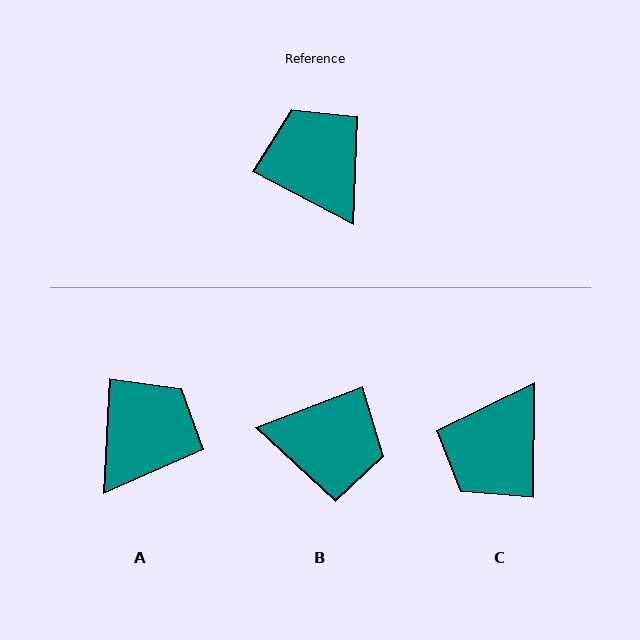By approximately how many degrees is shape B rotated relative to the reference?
Approximately 131 degrees clockwise.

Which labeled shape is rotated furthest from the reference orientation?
B, about 131 degrees away.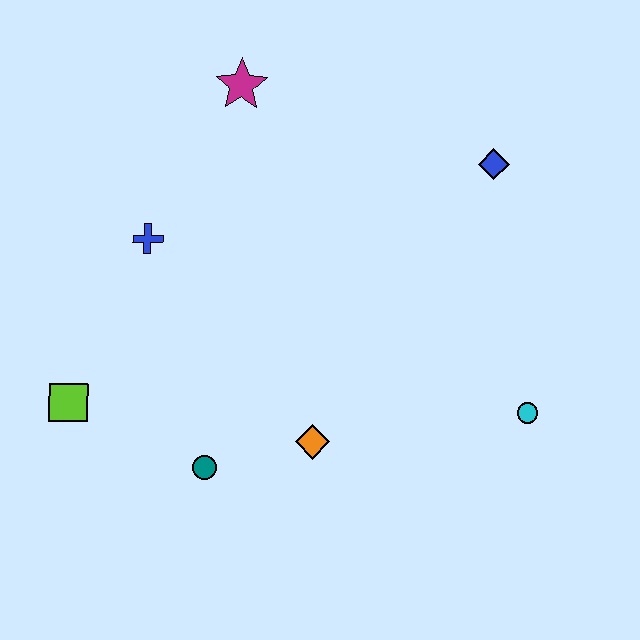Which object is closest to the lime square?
The teal circle is closest to the lime square.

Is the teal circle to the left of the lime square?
No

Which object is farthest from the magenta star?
The cyan circle is farthest from the magenta star.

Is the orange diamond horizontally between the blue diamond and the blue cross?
Yes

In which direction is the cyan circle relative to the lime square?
The cyan circle is to the right of the lime square.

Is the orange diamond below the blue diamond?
Yes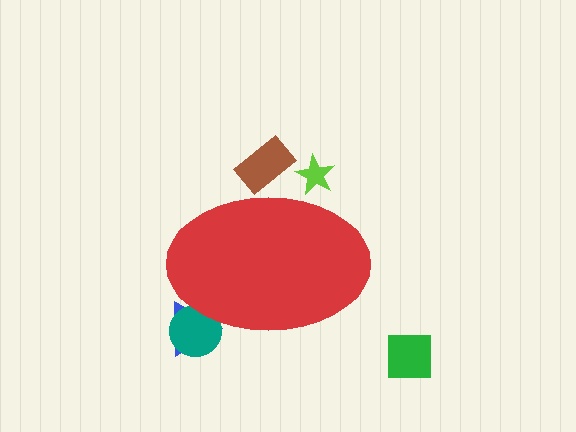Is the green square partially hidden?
No, the green square is fully visible.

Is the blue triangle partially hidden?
Yes, the blue triangle is partially hidden behind the red ellipse.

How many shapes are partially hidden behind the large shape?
4 shapes are partially hidden.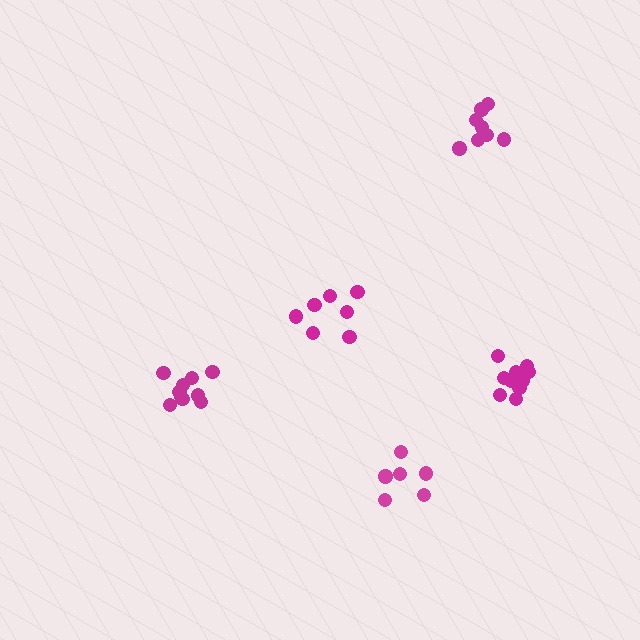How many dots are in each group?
Group 1: 12 dots, Group 2: 7 dots, Group 3: 10 dots, Group 4: 9 dots, Group 5: 6 dots (44 total).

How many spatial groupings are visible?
There are 5 spatial groupings.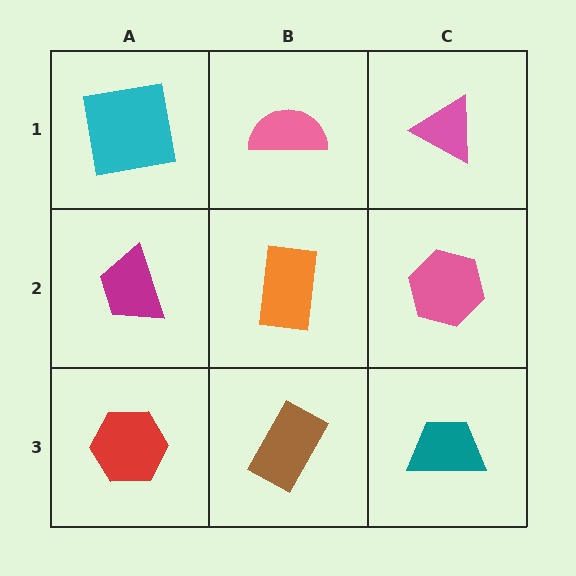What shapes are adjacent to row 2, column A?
A cyan square (row 1, column A), a red hexagon (row 3, column A), an orange rectangle (row 2, column B).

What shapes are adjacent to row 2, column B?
A pink semicircle (row 1, column B), a brown rectangle (row 3, column B), a magenta trapezoid (row 2, column A), a pink hexagon (row 2, column C).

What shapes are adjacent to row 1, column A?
A magenta trapezoid (row 2, column A), a pink semicircle (row 1, column B).